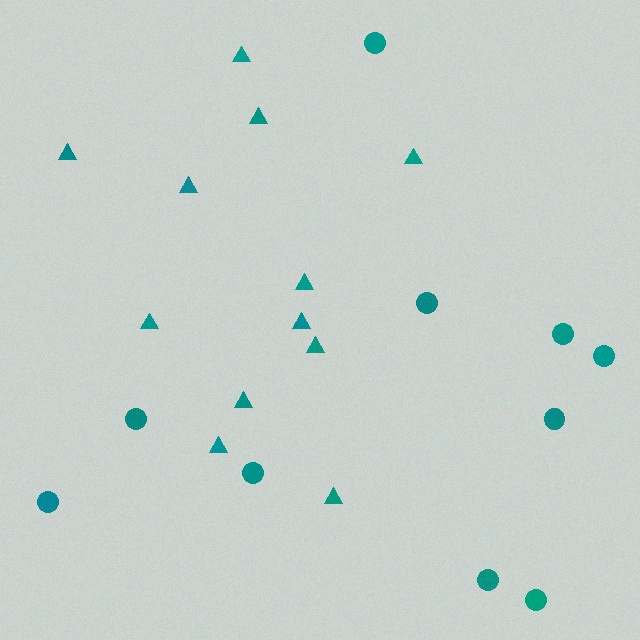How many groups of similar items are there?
There are 2 groups: one group of circles (10) and one group of triangles (12).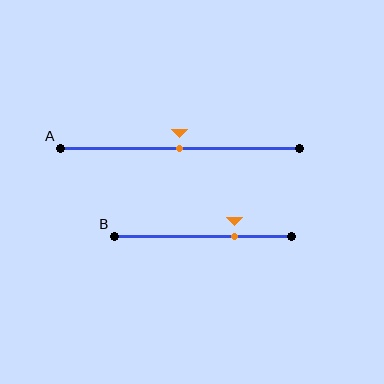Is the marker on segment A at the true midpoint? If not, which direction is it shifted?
Yes, the marker on segment A is at the true midpoint.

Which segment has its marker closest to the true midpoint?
Segment A has its marker closest to the true midpoint.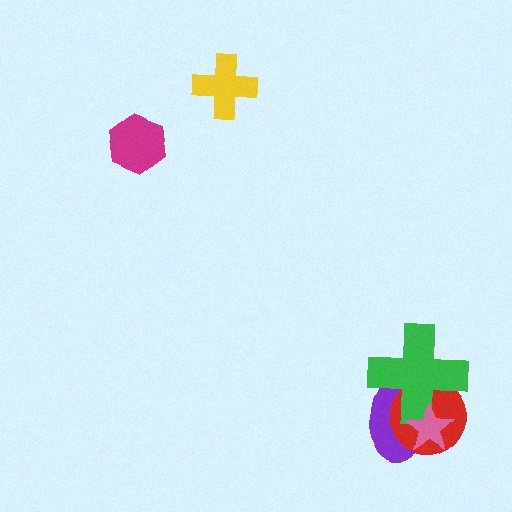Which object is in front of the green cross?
The pink star is in front of the green cross.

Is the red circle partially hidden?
Yes, it is partially covered by another shape.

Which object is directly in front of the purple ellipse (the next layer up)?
The red circle is directly in front of the purple ellipse.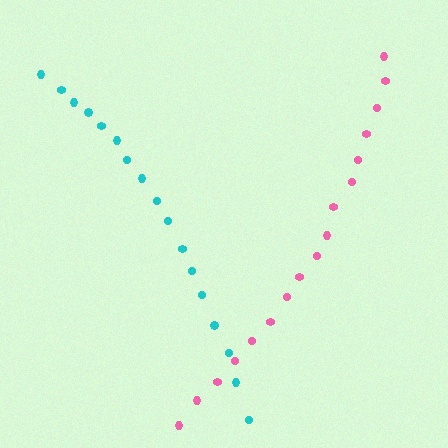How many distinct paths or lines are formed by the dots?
There are 2 distinct paths.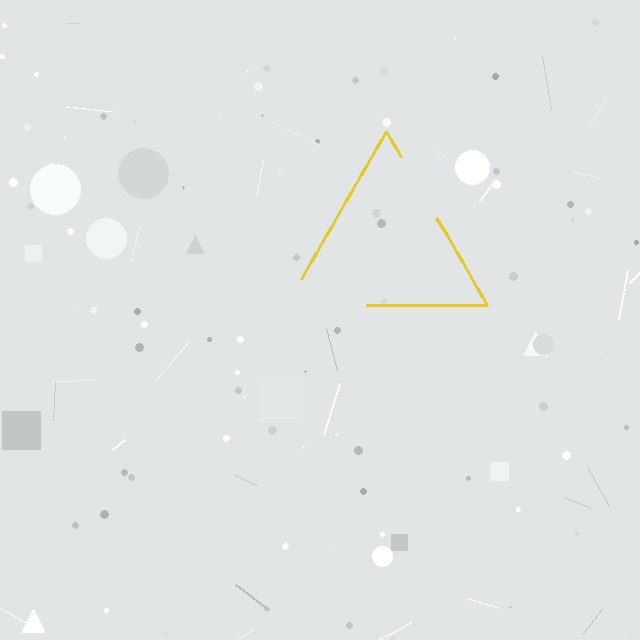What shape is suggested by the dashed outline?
The dashed outline suggests a triangle.